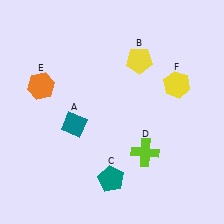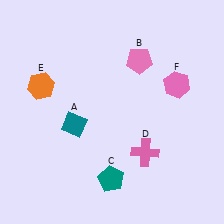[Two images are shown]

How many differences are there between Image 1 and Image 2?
There are 3 differences between the two images.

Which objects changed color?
B changed from yellow to pink. D changed from lime to pink. F changed from yellow to pink.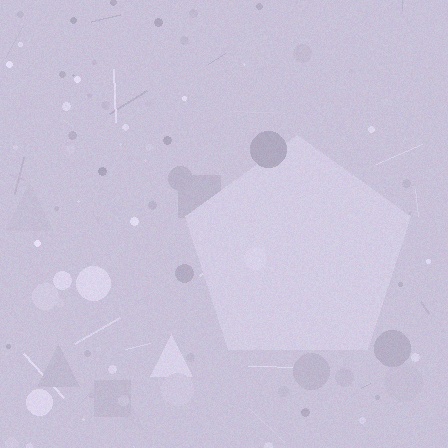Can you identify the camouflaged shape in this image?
The camouflaged shape is a pentagon.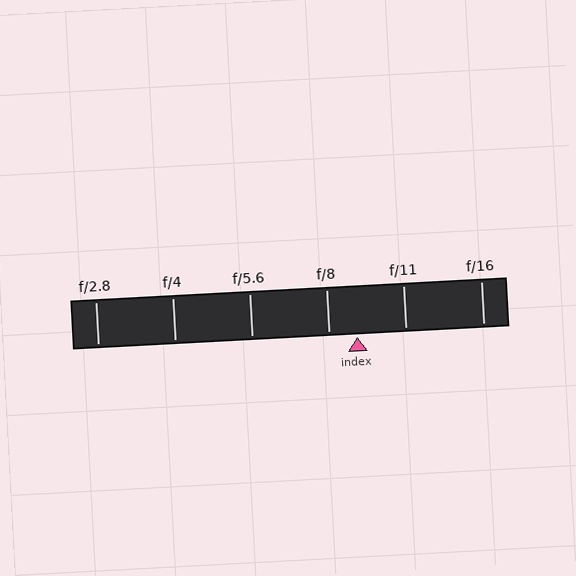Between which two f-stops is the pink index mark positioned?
The index mark is between f/8 and f/11.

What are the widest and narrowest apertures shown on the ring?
The widest aperture shown is f/2.8 and the narrowest is f/16.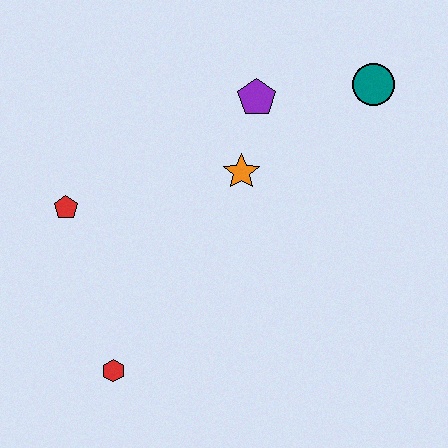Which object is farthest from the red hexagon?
The teal circle is farthest from the red hexagon.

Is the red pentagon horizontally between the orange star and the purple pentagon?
No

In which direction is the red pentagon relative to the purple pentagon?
The red pentagon is to the left of the purple pentagon.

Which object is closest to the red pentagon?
The red hexagon is closest to the red pentagon.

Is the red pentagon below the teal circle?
Yes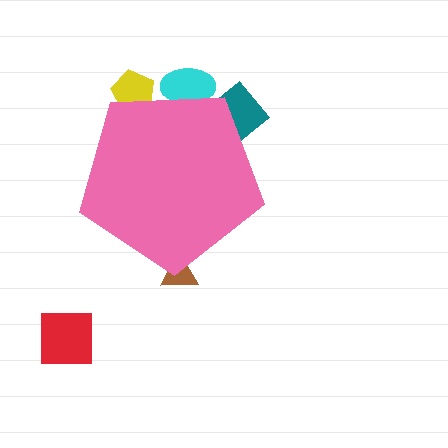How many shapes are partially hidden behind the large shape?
4 shapes are partially hidden.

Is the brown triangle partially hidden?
Yes, the brown triangle is partially hidden behind the pink pentagon.